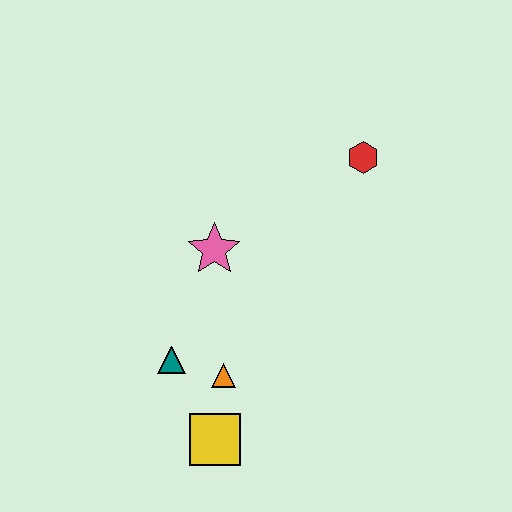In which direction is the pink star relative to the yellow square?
The pink star is above the yellow square.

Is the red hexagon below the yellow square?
No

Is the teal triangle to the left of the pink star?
Yes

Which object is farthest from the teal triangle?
The red hexagon is farthest from the teal triangle.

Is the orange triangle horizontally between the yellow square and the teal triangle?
No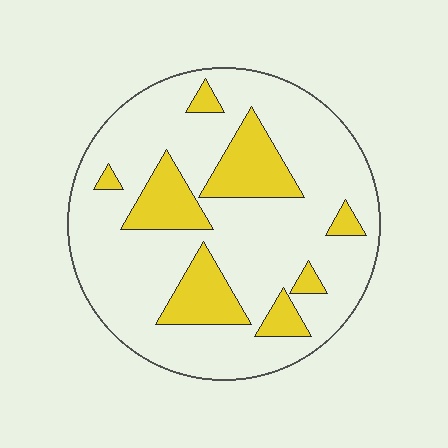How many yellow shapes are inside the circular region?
8.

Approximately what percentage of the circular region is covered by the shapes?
Approximately 20%.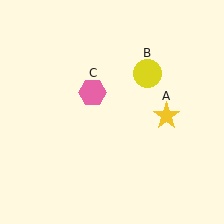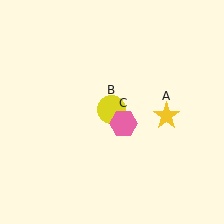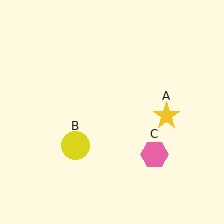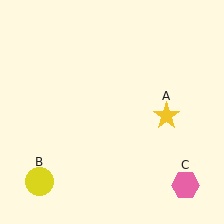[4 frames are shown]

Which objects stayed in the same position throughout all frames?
Yellow star (object A) remained stationary.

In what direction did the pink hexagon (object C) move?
The pink hexagon (object C) moved down and to the right.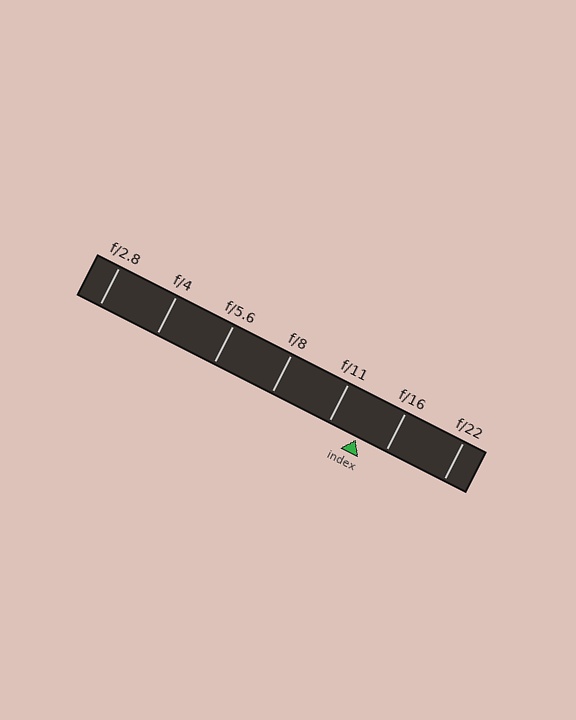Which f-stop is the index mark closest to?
The index mark is closest to f/11.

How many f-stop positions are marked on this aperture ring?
There are 7 f-stop positions marked.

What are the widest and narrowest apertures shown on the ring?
The widest aperture shown is f/2.8 and the narrowest is f/22.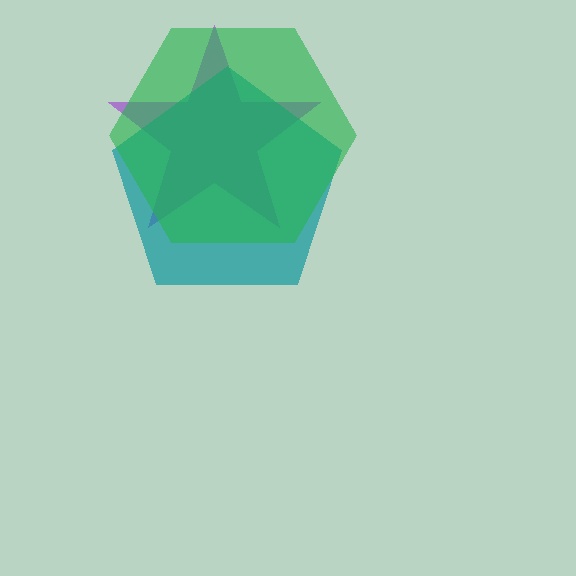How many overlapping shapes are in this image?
There are 3 overlapping shapes in the image.